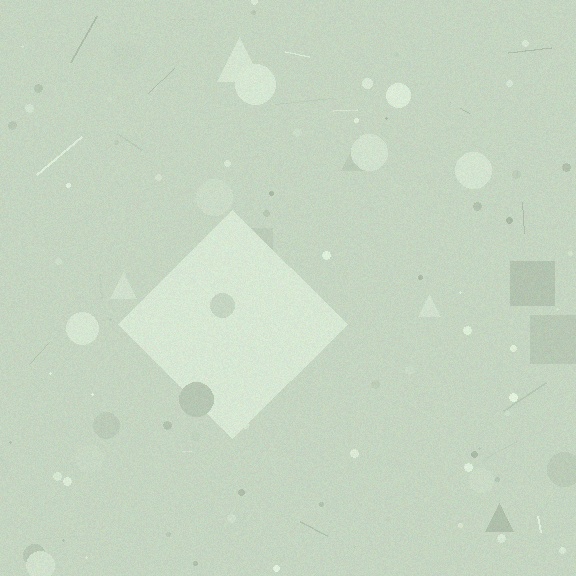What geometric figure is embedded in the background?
A diamond is embedded in the background.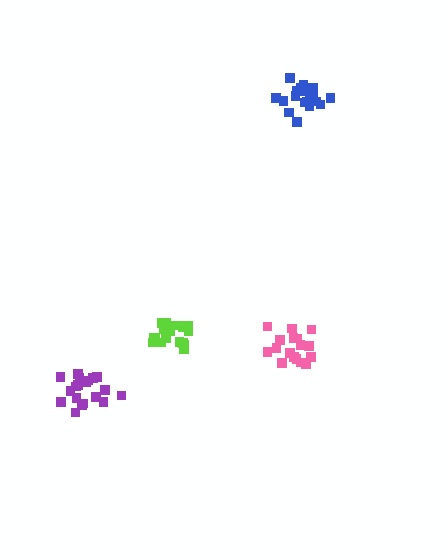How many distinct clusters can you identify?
There are 4 distinct clusters.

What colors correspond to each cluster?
The clusters are colored: blue, pink, purple, lime.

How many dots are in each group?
Group 1: 21 dots, Group 2: 17 dots, Group 3: 19 dots, Group 4: 20 dots (77 total).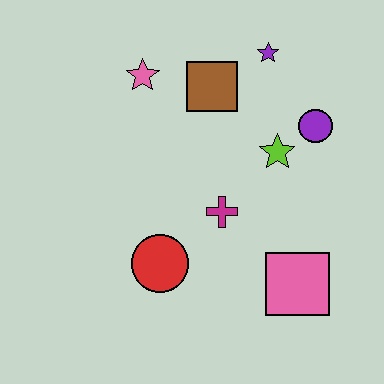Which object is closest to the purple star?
The brown square is closest to the purple star.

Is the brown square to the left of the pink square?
Yes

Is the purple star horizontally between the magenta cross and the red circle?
No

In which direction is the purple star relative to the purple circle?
The purple star is above the purple circle.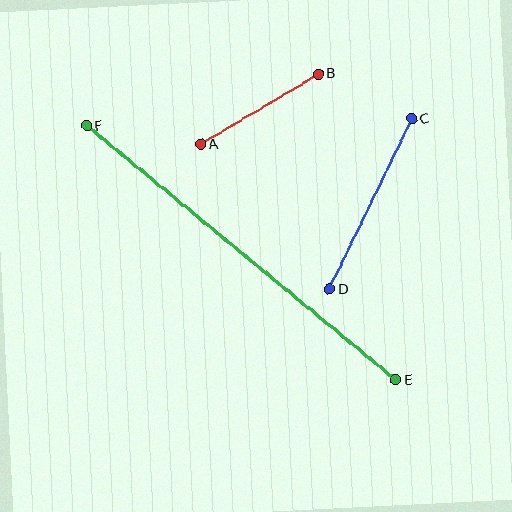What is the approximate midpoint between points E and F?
The midpoint is at approximately (241, 253) pixels.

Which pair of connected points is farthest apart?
Points E and F are farthest apart.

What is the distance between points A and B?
The distance is approximately 137 pixels.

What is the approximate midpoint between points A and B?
The midpoint is at approximately (260, 109) pixels.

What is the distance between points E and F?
The distance is approximately 401 pixels.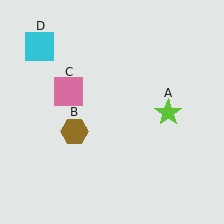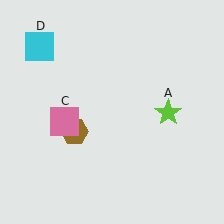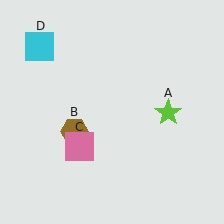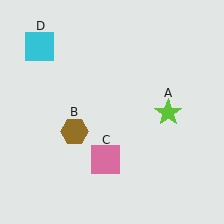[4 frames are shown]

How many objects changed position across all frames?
1 object changed position: pink square (object C).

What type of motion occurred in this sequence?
The pink square (object C) rotated counterclockwise around the center of the scene.